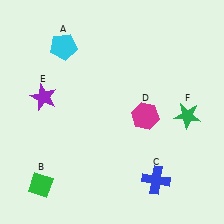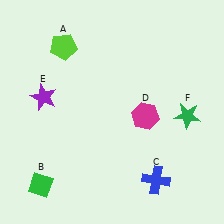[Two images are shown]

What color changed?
The pentagon (A) changed from cyan in Image 1 to lime in Image 2.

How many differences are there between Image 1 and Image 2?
There is 1 difference between the two images.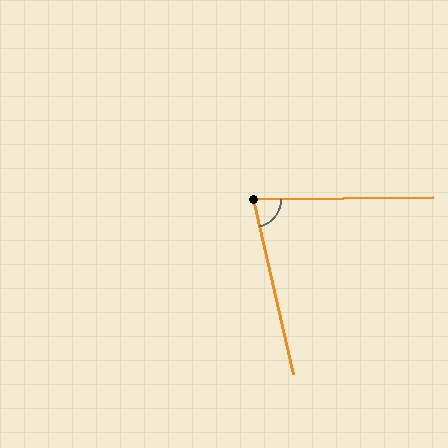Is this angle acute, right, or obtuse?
It is acute.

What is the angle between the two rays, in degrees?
Approximately 78 degrees.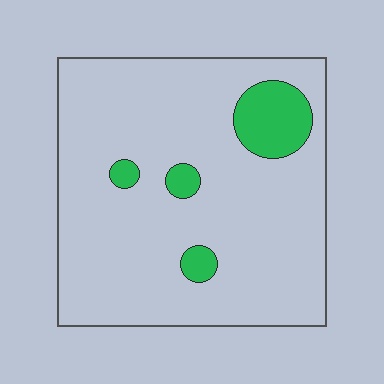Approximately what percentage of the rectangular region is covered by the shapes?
Approximately 10%.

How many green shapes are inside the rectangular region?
4.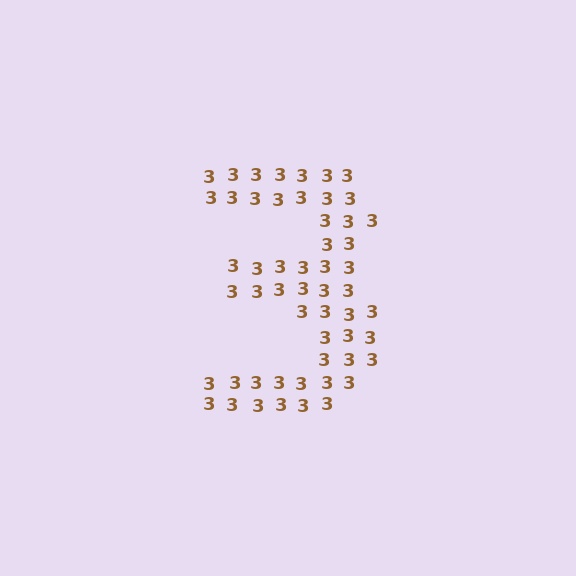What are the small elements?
The small elements are digit 3's.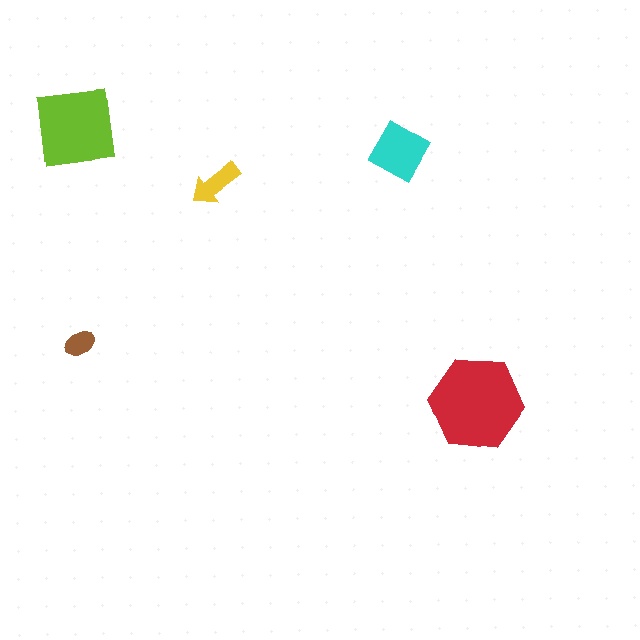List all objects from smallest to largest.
The brown ellipse, the yellow arrow, the cyan diamond, the lime square, the red hexagon.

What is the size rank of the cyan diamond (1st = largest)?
3rd.